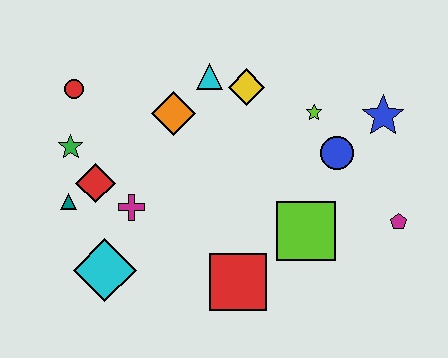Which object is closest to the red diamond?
The teal triangle is closest to the red diamond.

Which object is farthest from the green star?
The magenta pentagon is farthest from the green star.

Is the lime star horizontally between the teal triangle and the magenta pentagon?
Yes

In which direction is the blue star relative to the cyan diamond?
The blue star is to the right of the cyan diamond.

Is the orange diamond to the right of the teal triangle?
Yes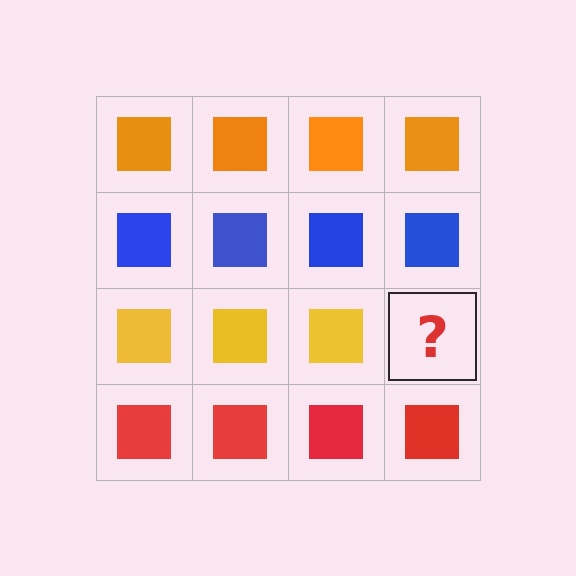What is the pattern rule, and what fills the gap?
The rule is that each row has a consistent color. The gap should be filled with a yellow square.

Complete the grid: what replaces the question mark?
The question mark should be replaced with a yellow square.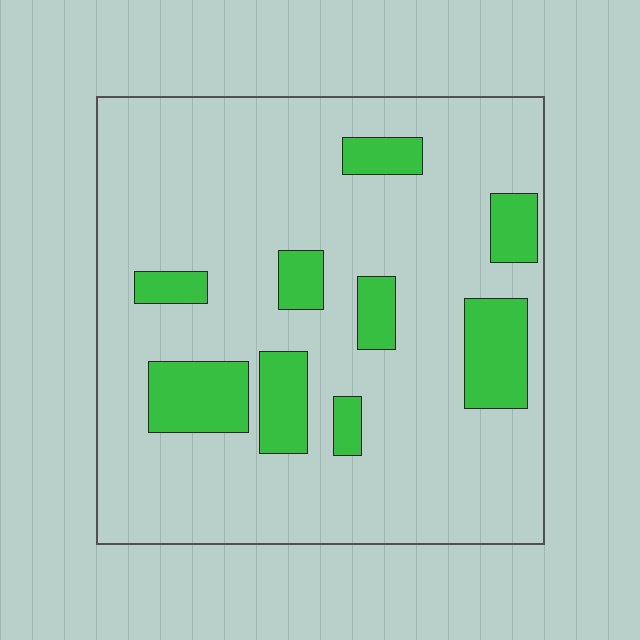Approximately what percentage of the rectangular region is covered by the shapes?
Approximately 20%.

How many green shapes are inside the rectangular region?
9.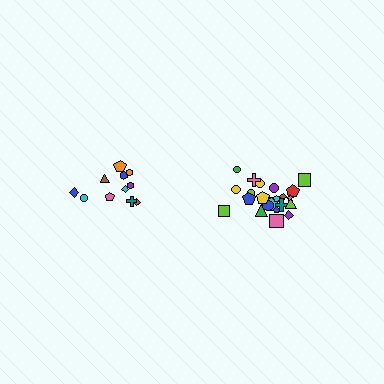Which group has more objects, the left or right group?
The right group.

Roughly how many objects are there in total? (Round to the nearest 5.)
Roughly 35 objects in total.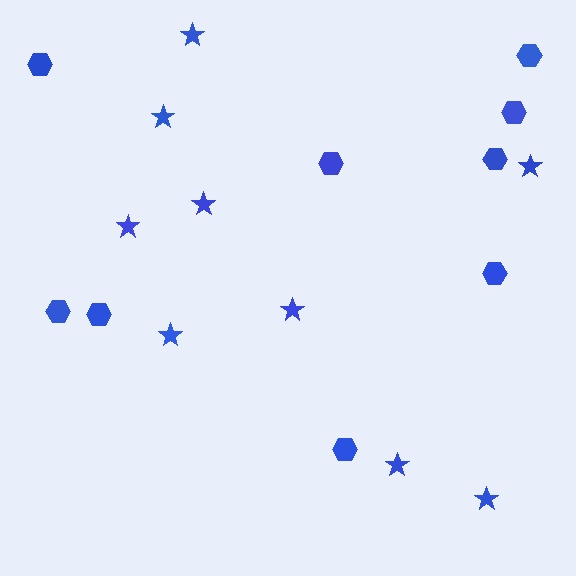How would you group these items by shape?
There are 2 groups: one group of stars (9) and one group of hexagons (9).